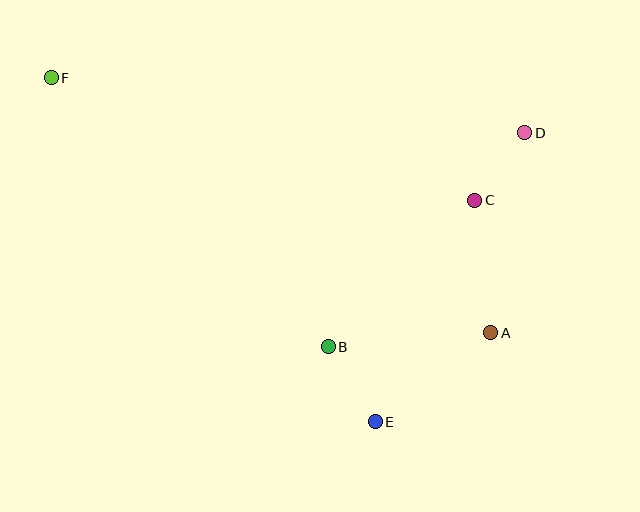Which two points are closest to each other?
Points C and D are closest to each other.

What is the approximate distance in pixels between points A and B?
The distance between A and B is approximately 163 pixels.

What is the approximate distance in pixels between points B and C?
The distance between B and C is approximately 207 pixels.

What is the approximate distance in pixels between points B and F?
The distance between B and F is approximately 386 pixels.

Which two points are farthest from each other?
Points A and F are farthest from each other.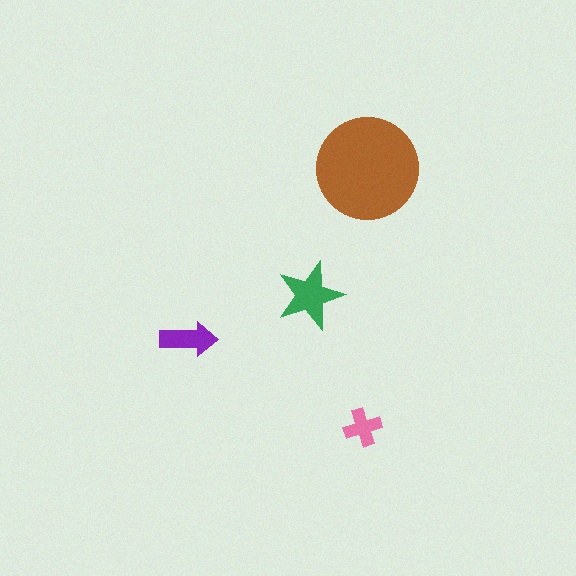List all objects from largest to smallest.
The brown circle, the green star, the purple arrow, the pink cross.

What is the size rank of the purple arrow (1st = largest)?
3rd.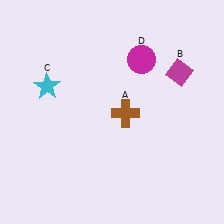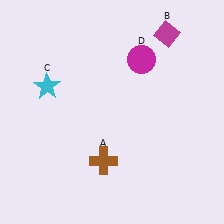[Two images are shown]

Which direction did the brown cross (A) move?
The brown cross (A) moved down.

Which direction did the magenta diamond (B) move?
The magenta diamond (B) moved up.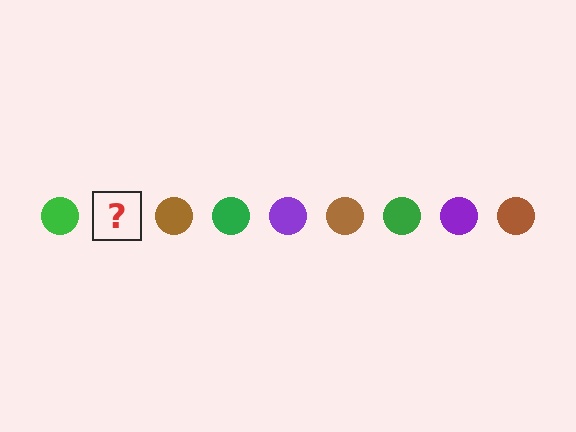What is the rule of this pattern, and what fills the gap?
The rule is that the pattern cycles through green, purple, brown circles. The gap should be filled with a purple circle.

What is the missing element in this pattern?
The missing element is a purple circle.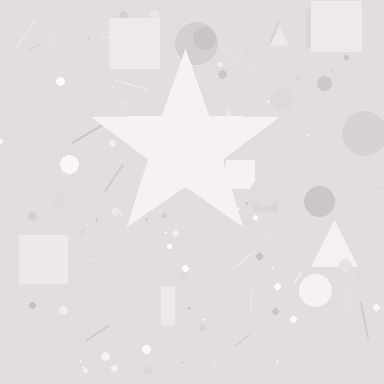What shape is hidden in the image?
A star is hidden in the image.